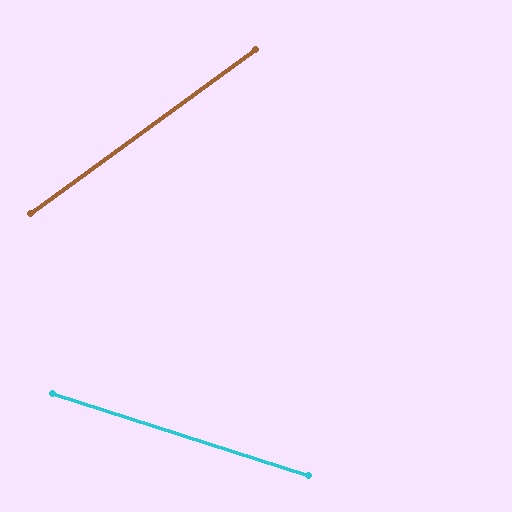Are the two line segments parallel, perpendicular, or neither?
Neither parallel nor perpendicular — they differ by about 54°.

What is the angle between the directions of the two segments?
Approximately 54 degrees.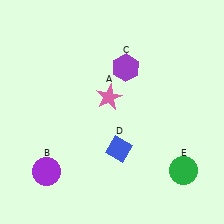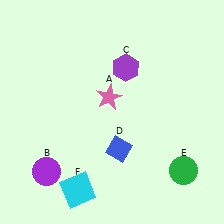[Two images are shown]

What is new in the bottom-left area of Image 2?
A cyan square (F) was added in the bottom-left area of Image 2.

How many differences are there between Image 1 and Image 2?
There is 1 difference between the two images.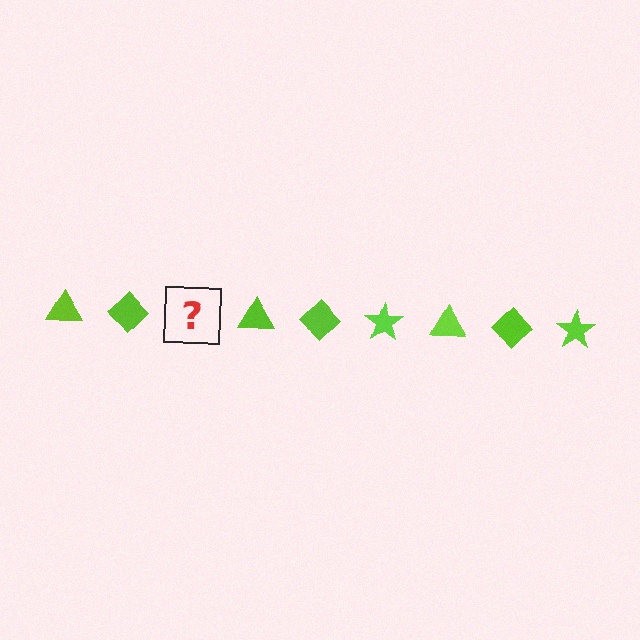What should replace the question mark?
The question mark should be replaced with a lime star.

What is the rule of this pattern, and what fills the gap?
The rule is that the pattern cycles through triangle, diamond, star shapes in lime. The gap should be filled with a lime star.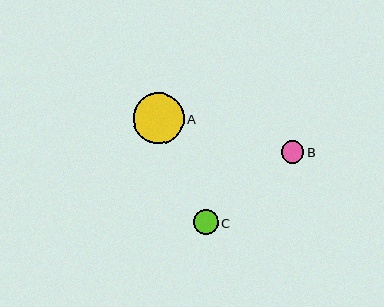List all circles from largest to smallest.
From largest to smallest: A, C, B.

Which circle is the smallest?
Circle B is the smallest with a size of approximately 22 pixels.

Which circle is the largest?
Circle A is the largest with a size of approximately 51 pixels.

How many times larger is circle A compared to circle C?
Circle A is approximately 2.1 times the size of circle C.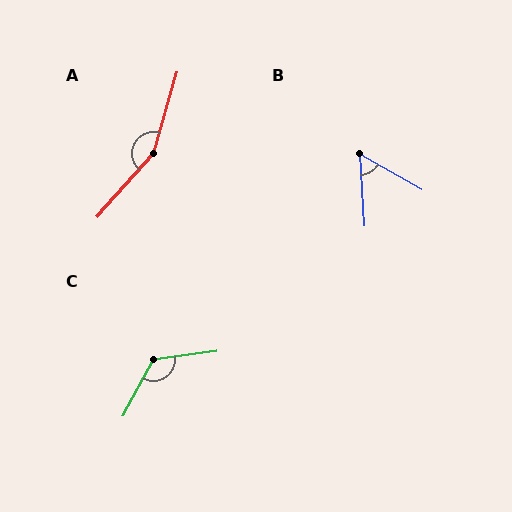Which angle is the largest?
A, at approximately 154 degrees.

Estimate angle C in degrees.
Approximately 126 degrees.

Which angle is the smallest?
B, at approximately 57 degrees.